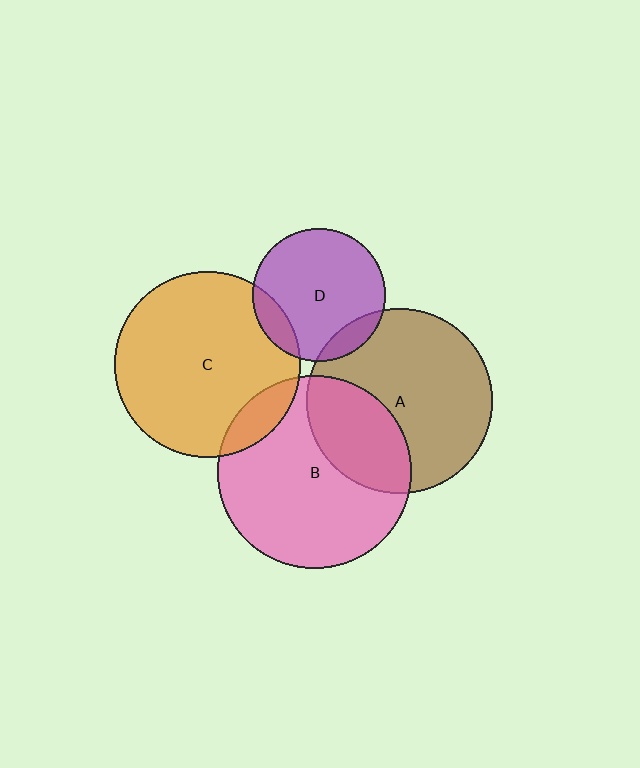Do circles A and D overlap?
Yes.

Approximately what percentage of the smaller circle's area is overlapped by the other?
Approximately 10%.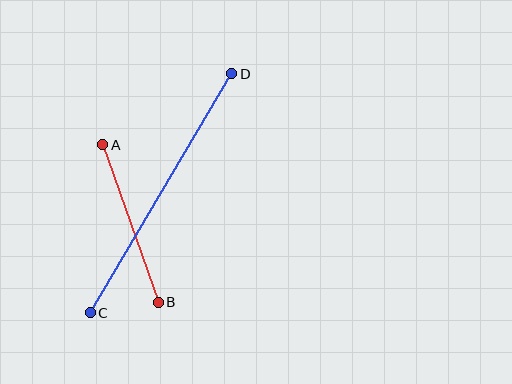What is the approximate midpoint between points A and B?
The midpoint is at approximately (131, 223) pixels.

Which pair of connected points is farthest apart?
Points C and D are farthest apart.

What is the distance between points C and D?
The distance is approximately 278 pixels.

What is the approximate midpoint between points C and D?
The midpoint is at approximately (161, 193) pixels.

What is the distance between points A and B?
The distance is approximately 167 pixels.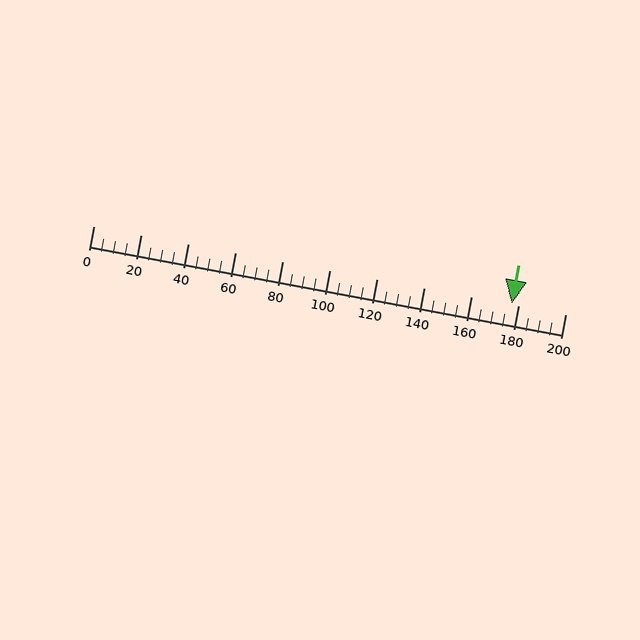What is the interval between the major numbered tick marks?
The major tick marks are spaced 20 units apart.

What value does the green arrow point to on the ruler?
The green arrow points to approximately 177.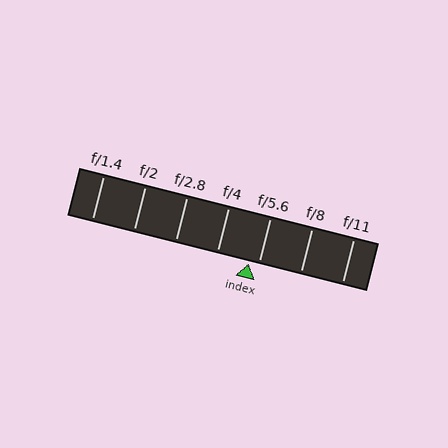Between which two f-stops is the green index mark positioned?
The index mark is between f/4 and f/5.6.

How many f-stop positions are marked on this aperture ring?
There are 7 f-stop positions marked.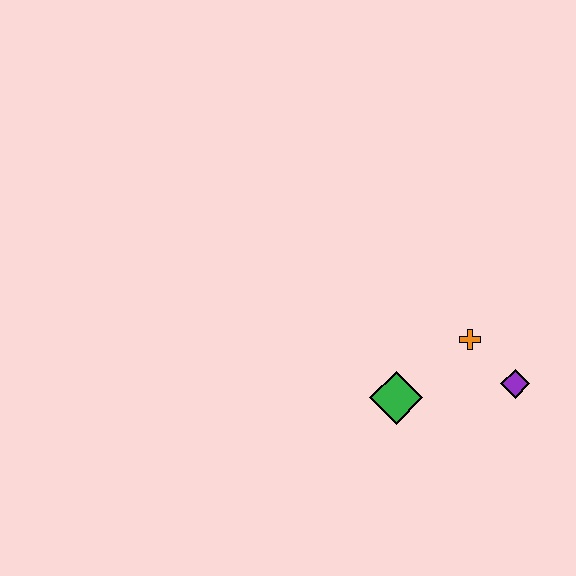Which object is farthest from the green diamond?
The purple diamond is farthest from the green diamond.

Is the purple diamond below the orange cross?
Yes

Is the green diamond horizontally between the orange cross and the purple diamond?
No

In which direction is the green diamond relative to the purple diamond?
The green diamond is to the left of the purple diamond.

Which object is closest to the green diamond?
The orange cross is closest to the green diamond.